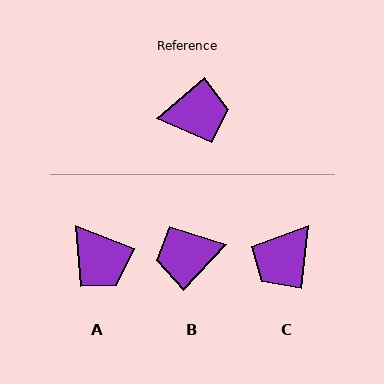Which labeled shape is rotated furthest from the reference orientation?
B, about 174 degrees away.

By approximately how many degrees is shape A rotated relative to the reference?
Approximately 62 degrees clockwise.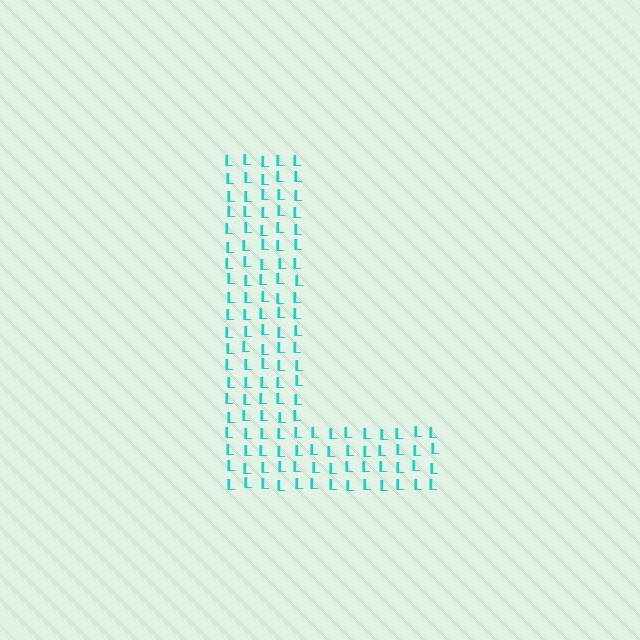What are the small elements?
The small elements are letter L's.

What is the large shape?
The large shape is the letter L.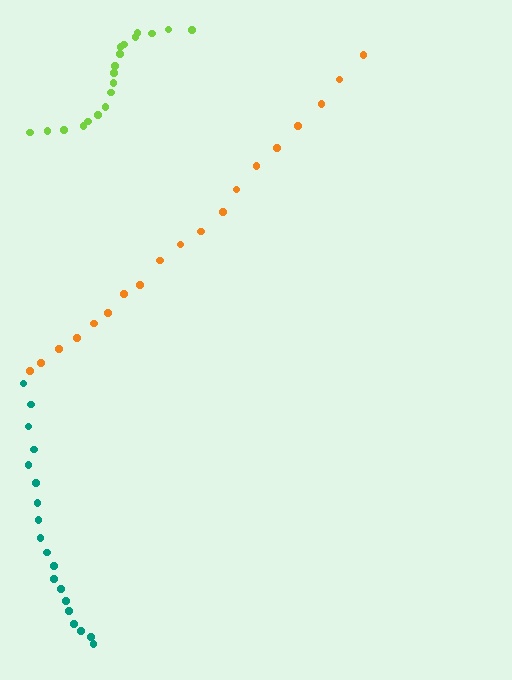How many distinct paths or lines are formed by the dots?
There are 3 distinct paths.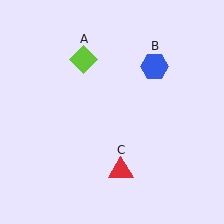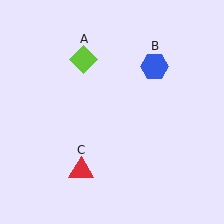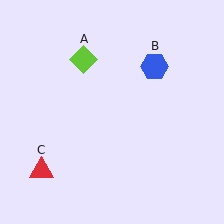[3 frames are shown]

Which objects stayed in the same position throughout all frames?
Lime diamond (object A) and blue hexagon (object B) remained stationary.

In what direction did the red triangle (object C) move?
The red triangle (object C) moved left.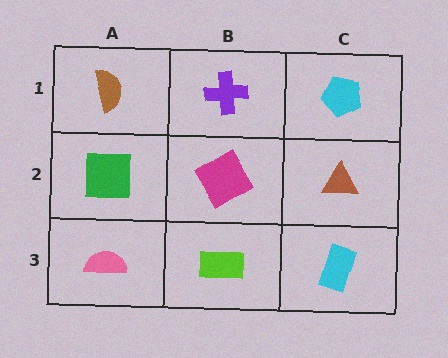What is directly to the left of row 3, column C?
A lime rectangle.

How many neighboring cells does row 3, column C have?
2.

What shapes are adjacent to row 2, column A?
A brown semicircle (row 1, column A), a pink semicircle (row 3, column A), a magenta diamond (row 2, column B).